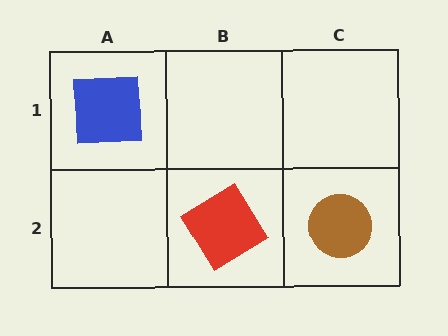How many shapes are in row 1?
1 shape.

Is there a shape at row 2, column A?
No, that cell is empty.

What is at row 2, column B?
A red diamond.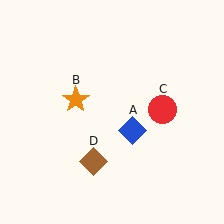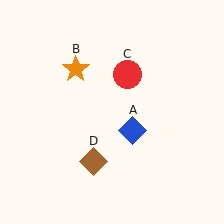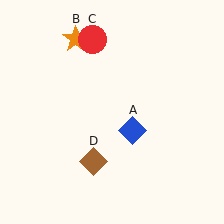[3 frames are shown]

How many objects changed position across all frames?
2 objects changed position: orange star (object B), red circle (object C).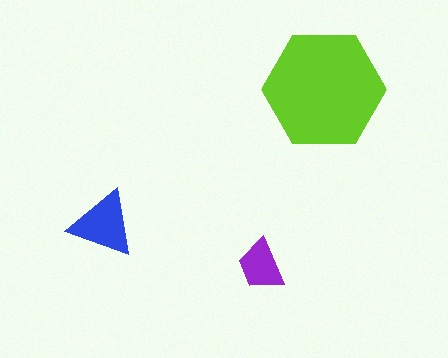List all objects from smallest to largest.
The purple trapezoid, the blue triangle, the lime hexagon.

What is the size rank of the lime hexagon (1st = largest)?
1st.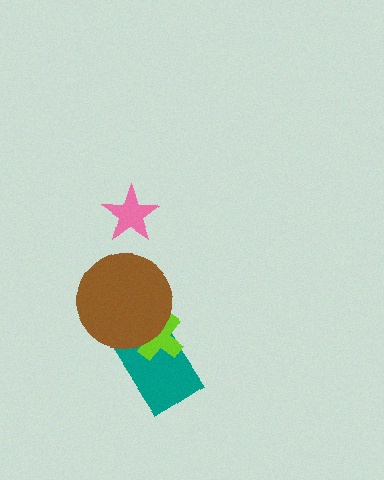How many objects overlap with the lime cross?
2 objects overlap with the lime cross.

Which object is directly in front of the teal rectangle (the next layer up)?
The lime cross is directly in front of the teal rectangle.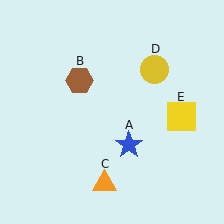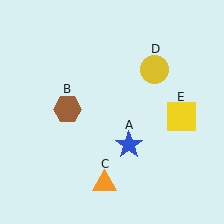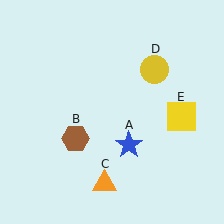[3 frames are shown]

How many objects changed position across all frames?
1 object changed position: brown hexagon (object B).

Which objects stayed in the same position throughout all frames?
Blue star (object A) and orange triangle (object C) and yellow circle (object D) and yellow square (object E) remained stationary.